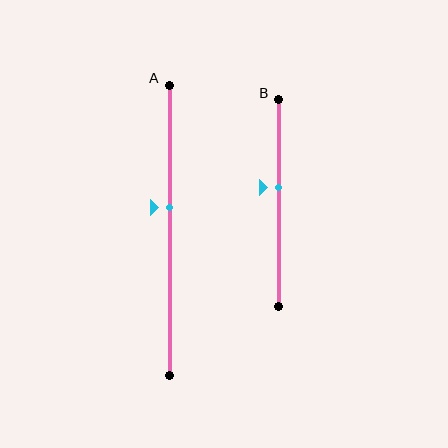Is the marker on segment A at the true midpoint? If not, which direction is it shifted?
No, the marker on segment A is shifted upward by about 8% of the segment length.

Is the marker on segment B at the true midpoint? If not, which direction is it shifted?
No, the marker on segment B is shifted upward by about 8% of the segment length.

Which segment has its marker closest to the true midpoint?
Segment B has its marker closest to the true midpoint.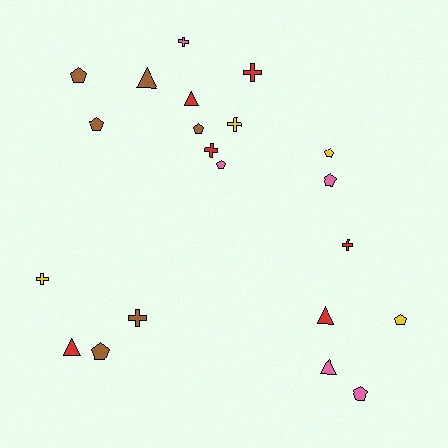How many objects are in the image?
There are 21 objects.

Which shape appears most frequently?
Pentagon, with 9 objects.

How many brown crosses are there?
There is 1 brown cross.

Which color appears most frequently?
Red, with 6 objects.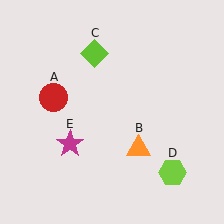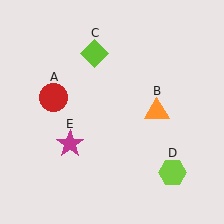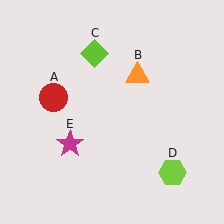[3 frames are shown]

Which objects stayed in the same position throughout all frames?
Red circle (object A) and lime diamond (object C) and lime hexagon (object D) and magenta star (object E) remained stationary.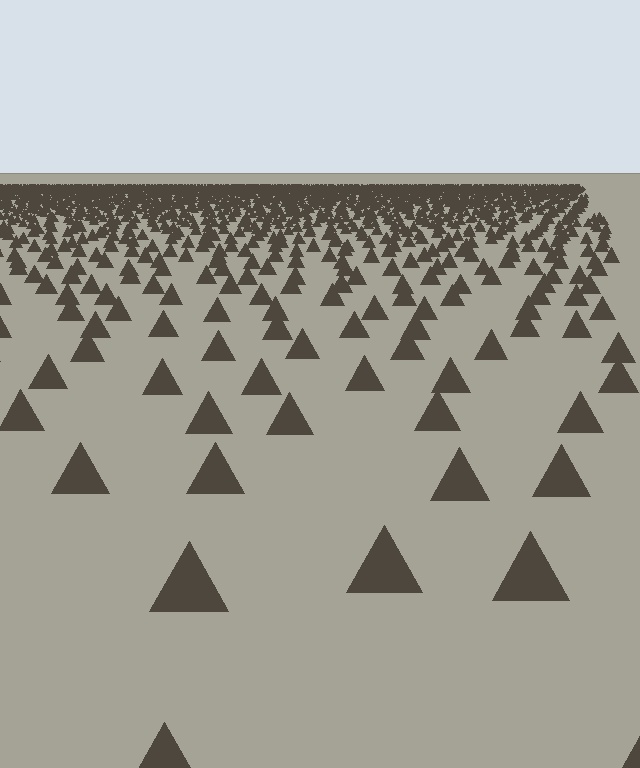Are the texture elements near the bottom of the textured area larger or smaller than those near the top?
Larger. Near the bottom, elements are closer to the viewer and appear at a bigger on-screen size.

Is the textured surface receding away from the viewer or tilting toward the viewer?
The surface is receding away from the viewer. Texture elements get smaller and denser toward the top.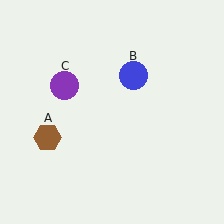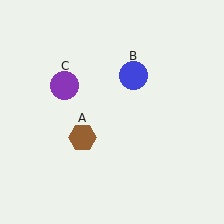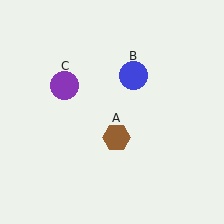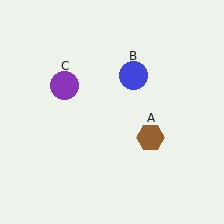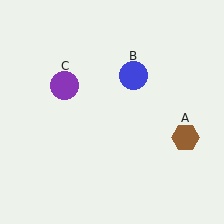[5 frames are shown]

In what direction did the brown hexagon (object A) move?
The brown hexagon (object A) moved right.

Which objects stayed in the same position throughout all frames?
Blue circle (object B) and purple circle (object C) remained stationary.